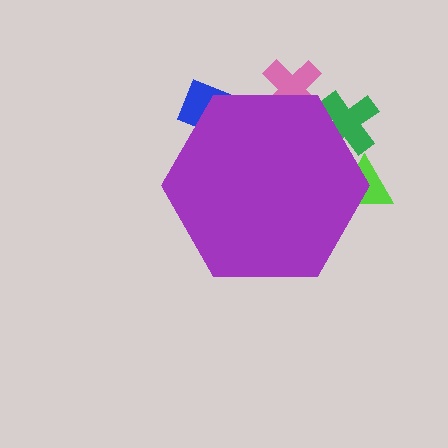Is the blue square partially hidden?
Yes, the blue square is partially hidden behind the purple hexagon.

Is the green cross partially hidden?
Yes, the green cross is partially hidden behind the purple hexagon.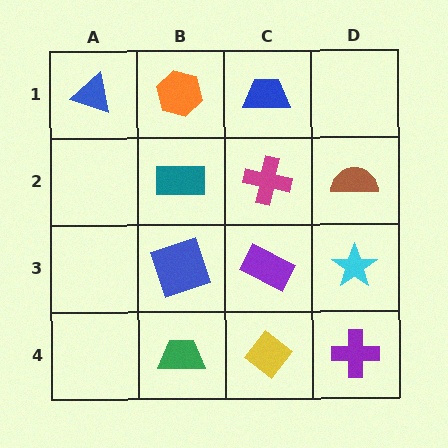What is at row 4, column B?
A green trapezoid.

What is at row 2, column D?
A brown semicircle.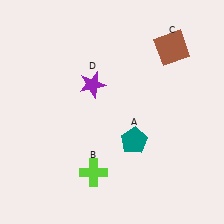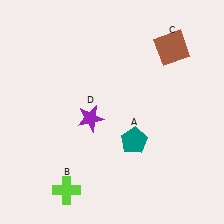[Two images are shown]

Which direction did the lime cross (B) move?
The lime cross (B) moved left.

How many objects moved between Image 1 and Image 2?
2 objects moved between the two images.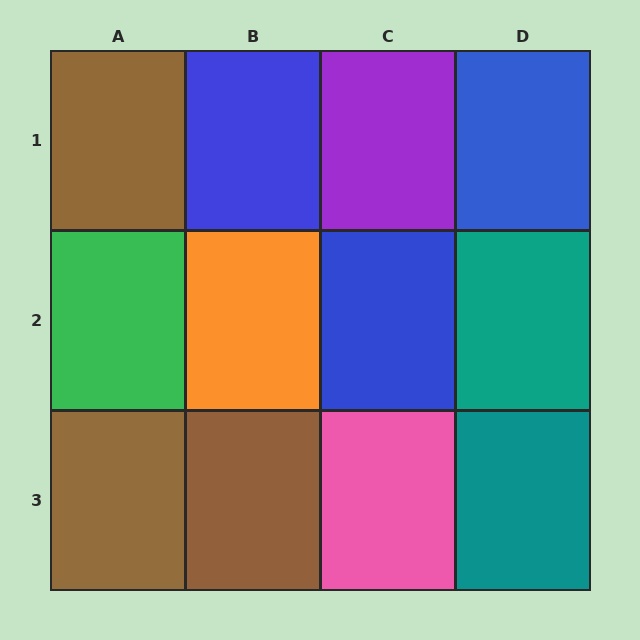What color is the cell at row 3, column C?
Pink.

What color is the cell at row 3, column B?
Brown.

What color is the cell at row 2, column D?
Teal.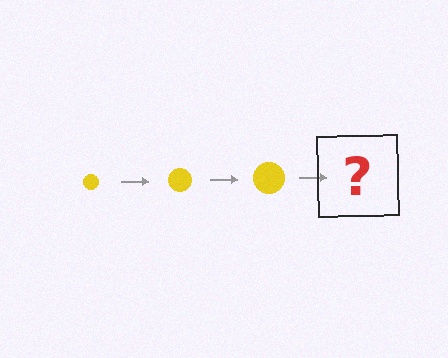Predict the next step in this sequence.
The next step is a yellow circle, larger than the previous one.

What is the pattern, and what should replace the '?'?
The pattern is that the circle gets progressively larger each step. The '?' should be a yellow circle, larger than the previous one.